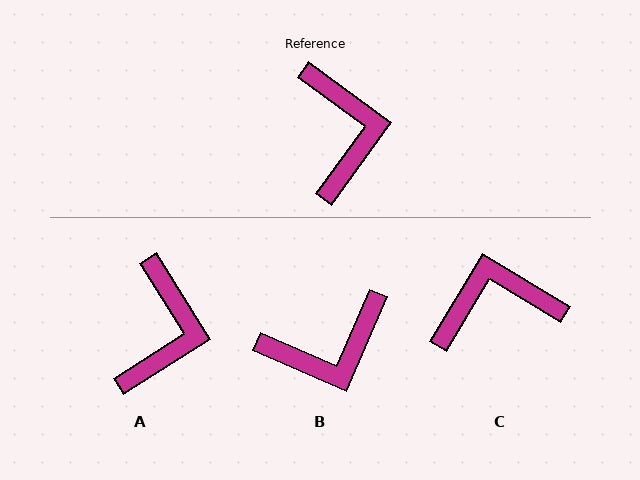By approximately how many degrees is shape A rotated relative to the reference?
Approximately 22 degrees clockwise.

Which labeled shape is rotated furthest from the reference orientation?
C, about 95 degrees away.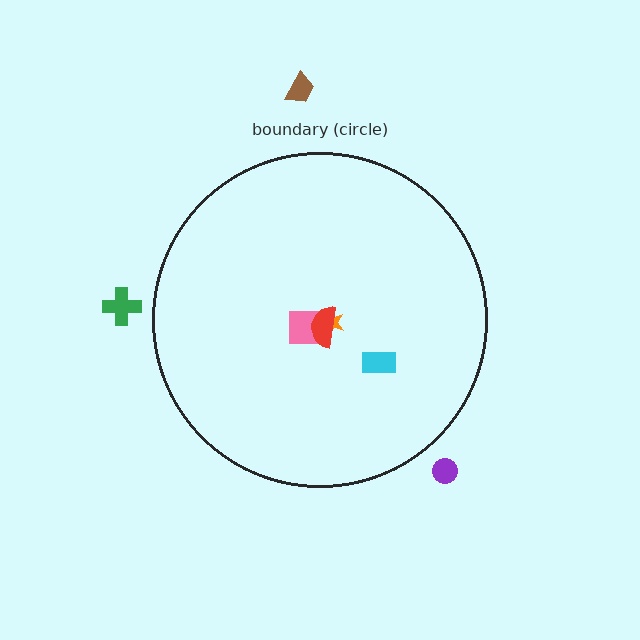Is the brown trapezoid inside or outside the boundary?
Outside.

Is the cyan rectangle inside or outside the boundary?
Inside.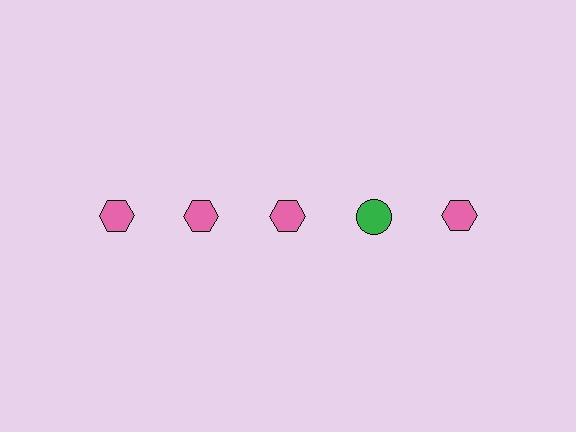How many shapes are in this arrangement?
There are 5 shapes arranged in a grid pattern.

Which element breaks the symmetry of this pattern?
The green circle in the top row, second from right column breaks the symmetry. All other shapes are pink hexagons.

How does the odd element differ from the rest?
It differs in both color (green instead of pink) and shape (circle instead of hexagon).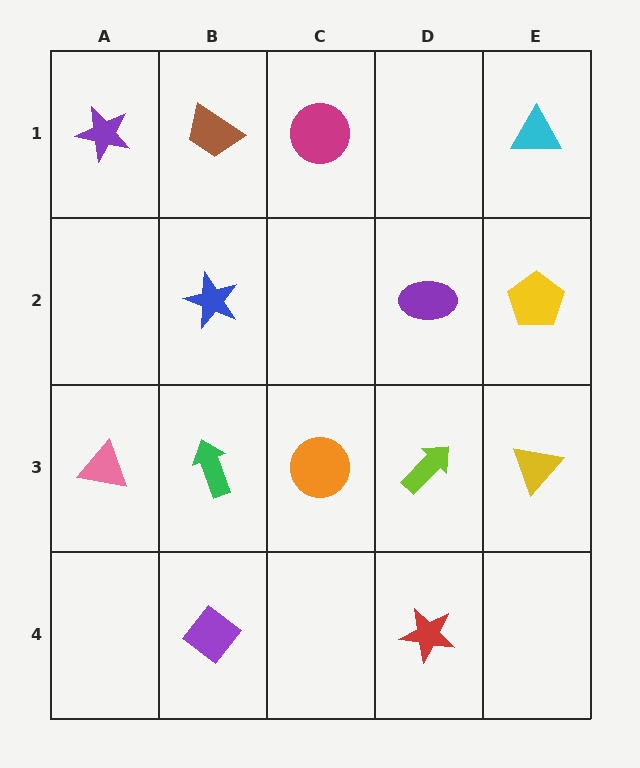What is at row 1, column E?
A cyan triangle.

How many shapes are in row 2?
3 shapes.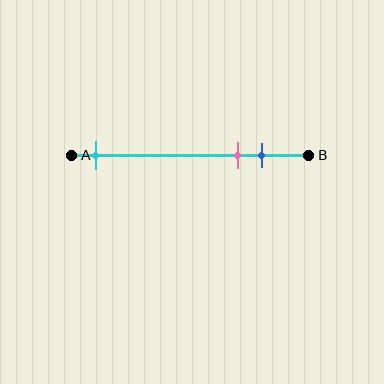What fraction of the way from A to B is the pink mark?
The pink mark is approximately 70% (0.7) of the way from A to B.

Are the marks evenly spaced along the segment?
No, the marks are not evenly spaced.